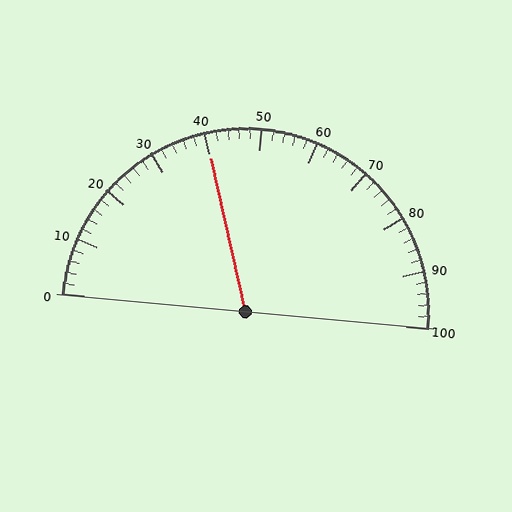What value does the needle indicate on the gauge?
The needle indicates approximately 40.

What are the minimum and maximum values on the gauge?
The gauge ranges from 0 to 100.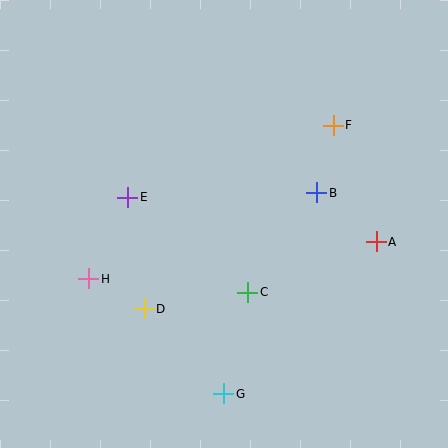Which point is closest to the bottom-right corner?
Point A is closest to the bottom-right corner.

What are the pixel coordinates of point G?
Point G is at (224, 394).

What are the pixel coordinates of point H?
Point H is at (89, 279).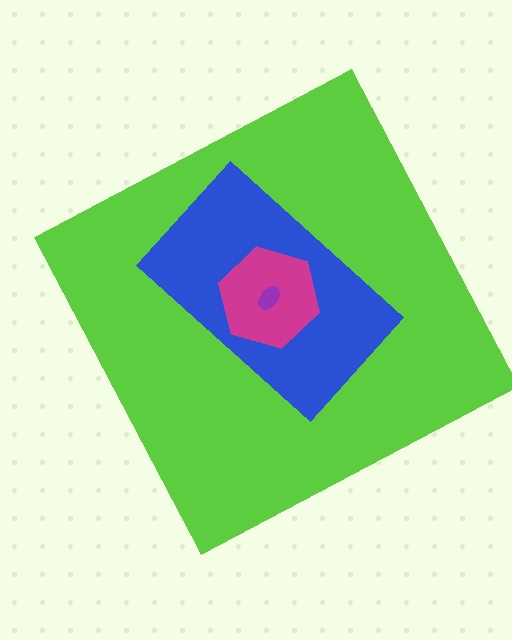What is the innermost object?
The purple ellipse.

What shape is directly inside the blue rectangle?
The magenta hexagon.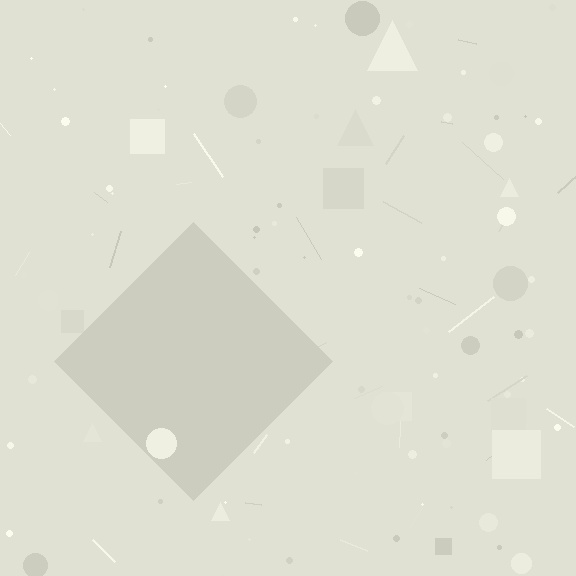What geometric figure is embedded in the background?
A diamond is embedded in the background.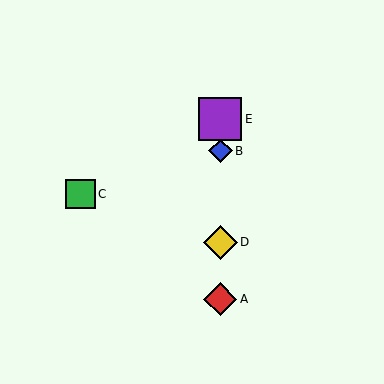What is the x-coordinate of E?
Object E is at x≈220.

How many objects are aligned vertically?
4 objects (A, B, D, E) are aligned vertically.